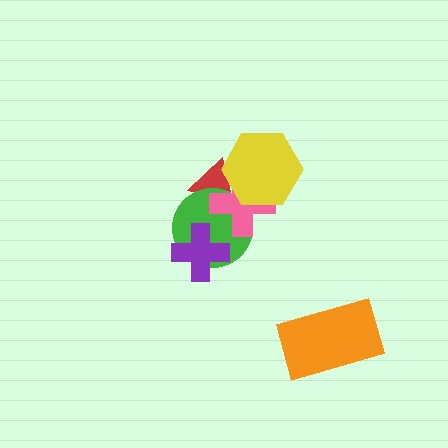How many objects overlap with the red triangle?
3 objects overlap with the red triangle.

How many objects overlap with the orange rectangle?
0 objects overlap with the orange rectangle.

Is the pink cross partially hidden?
Yes, it is partially covered by another shape.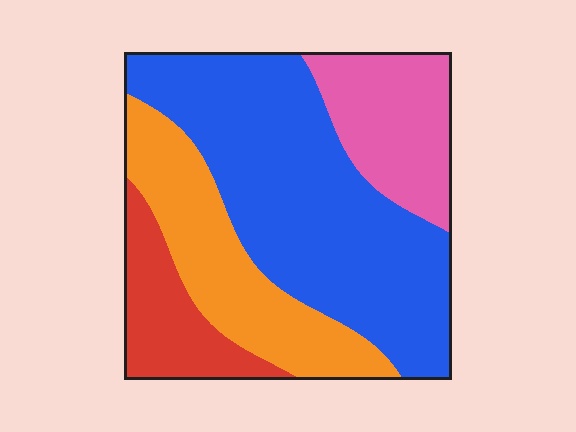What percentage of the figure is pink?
Pink covers about 15% of the figure.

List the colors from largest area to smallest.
From largest to smallest: blue, orange, pink, red.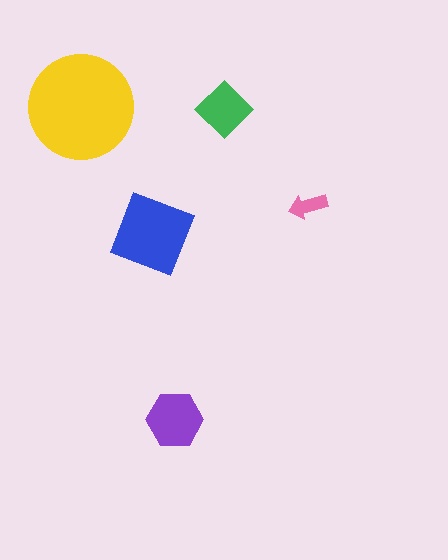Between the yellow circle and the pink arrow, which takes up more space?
The yellow circle.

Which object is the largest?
The yellow circle.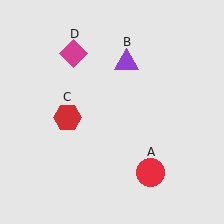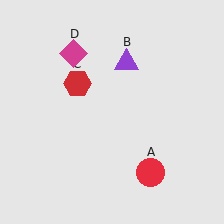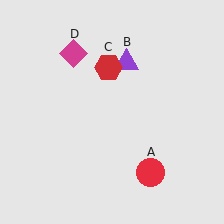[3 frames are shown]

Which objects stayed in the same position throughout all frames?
Red circle (object A) and purple triangle (object B) and magenta diamond (object D) remained stationary.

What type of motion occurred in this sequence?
The red hexagon (object C) rotated clockwise around the center of the scene.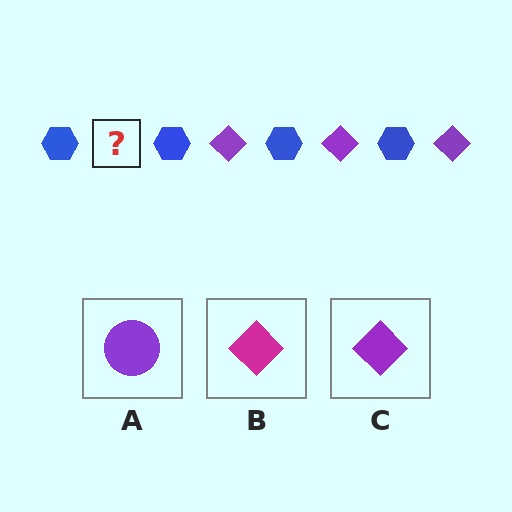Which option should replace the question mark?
Option C.